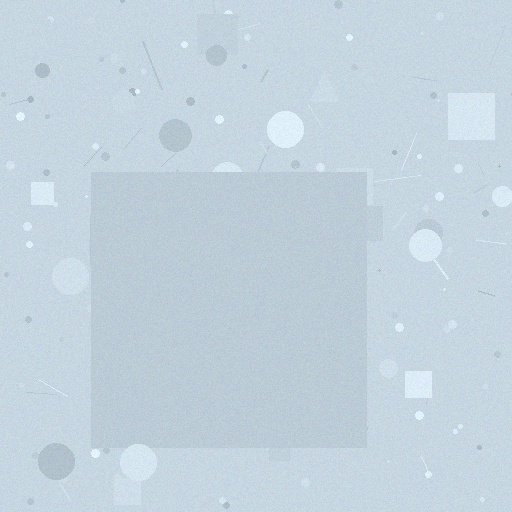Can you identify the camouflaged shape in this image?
The camouflaged shape is a square.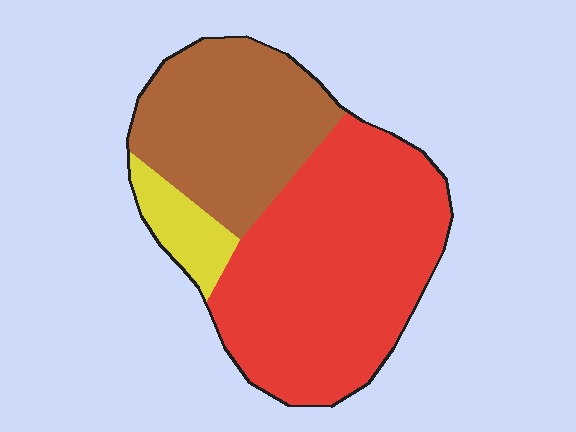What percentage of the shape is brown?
Brown takes up between a third and a half of the shape.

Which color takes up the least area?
Yellow, at roughly 10%.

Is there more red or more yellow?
Red.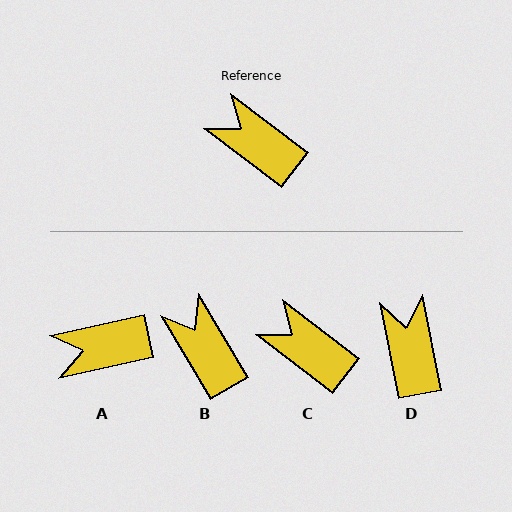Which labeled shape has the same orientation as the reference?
C.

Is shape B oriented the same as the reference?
No, it is off by about 22 degrees.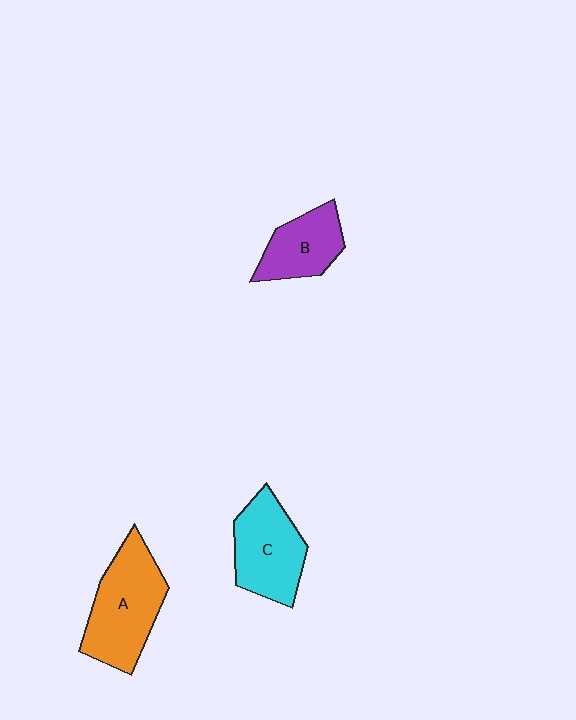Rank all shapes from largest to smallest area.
From largest to smallest: A (orange), C (cyan), B (purple).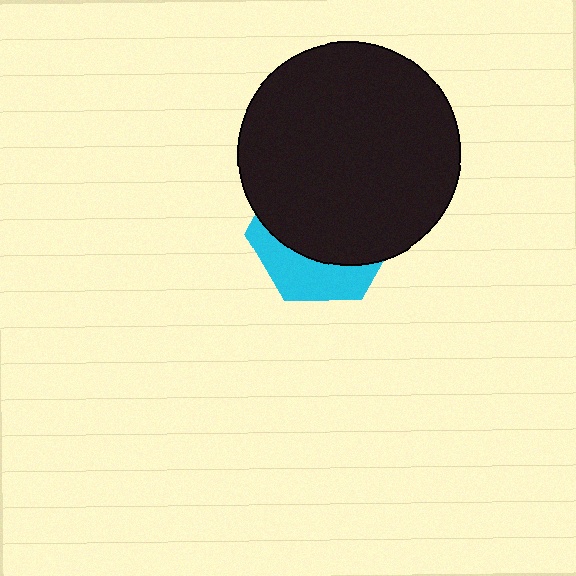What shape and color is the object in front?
The object in front is a black circle.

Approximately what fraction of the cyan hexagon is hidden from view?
Roughly 68% of the cyan hexagon is hidden behind the black circle.